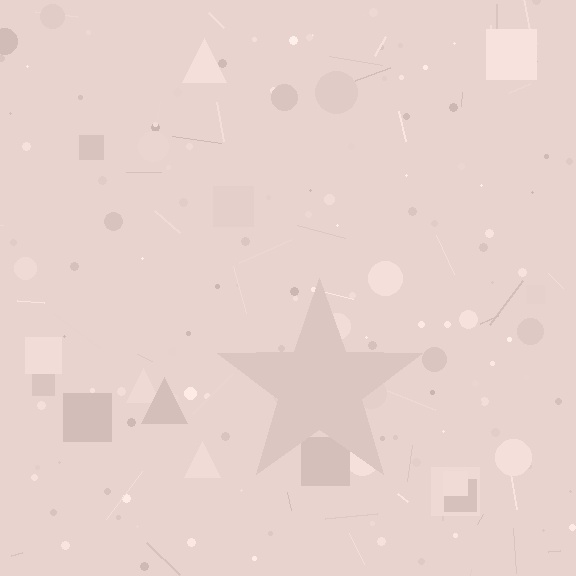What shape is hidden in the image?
A star is hidden in the image.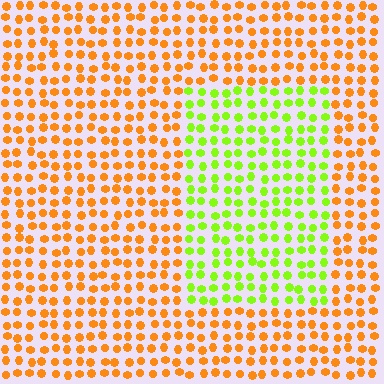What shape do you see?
I see a rectangle.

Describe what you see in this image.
The image is filled with small orange elements in a uniform arrangement. A rectangle-shaped region is visible where the elements are tinted to a slightly different hue, forming a subtle color boundary.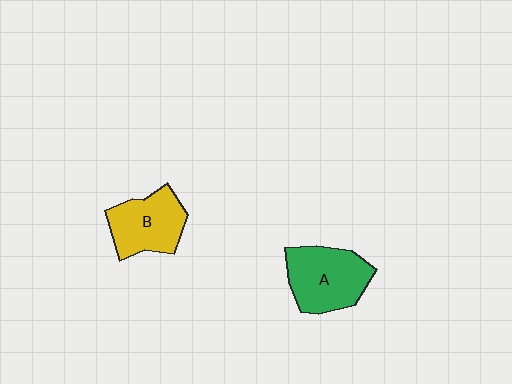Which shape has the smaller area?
Shape B (yellow).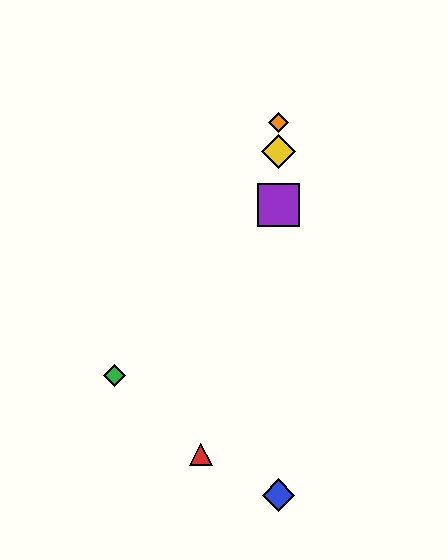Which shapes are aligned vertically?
The blue diamond, the yellow diamond, the purple square, the orange diamond are aligned vertically.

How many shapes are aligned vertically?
4 shapes (the blue diamond, the yellow diamond, the purple square, the orange diamond) are aligned vertically.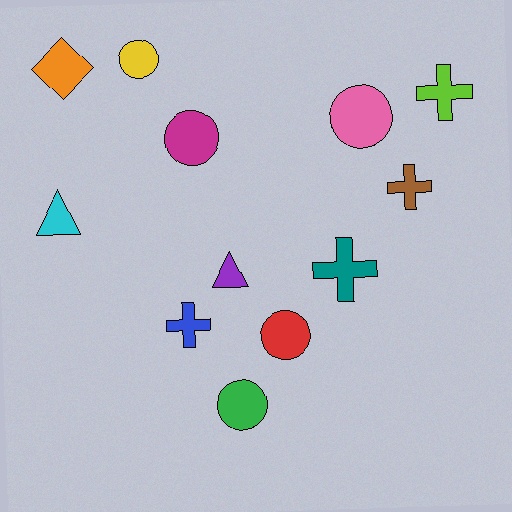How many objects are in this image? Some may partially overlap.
There are 12 objects.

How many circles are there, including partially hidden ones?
There are 5 circles.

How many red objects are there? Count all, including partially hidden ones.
There is 1 red object.